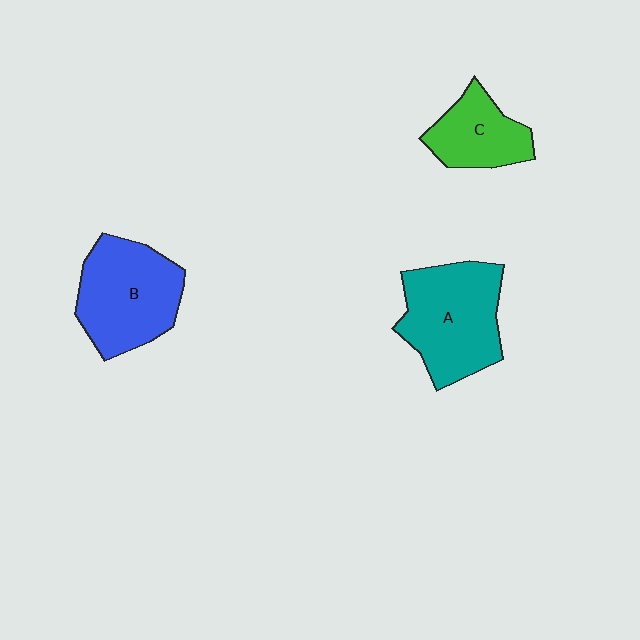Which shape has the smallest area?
Shape C (green).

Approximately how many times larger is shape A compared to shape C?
Approximately 1.7 times.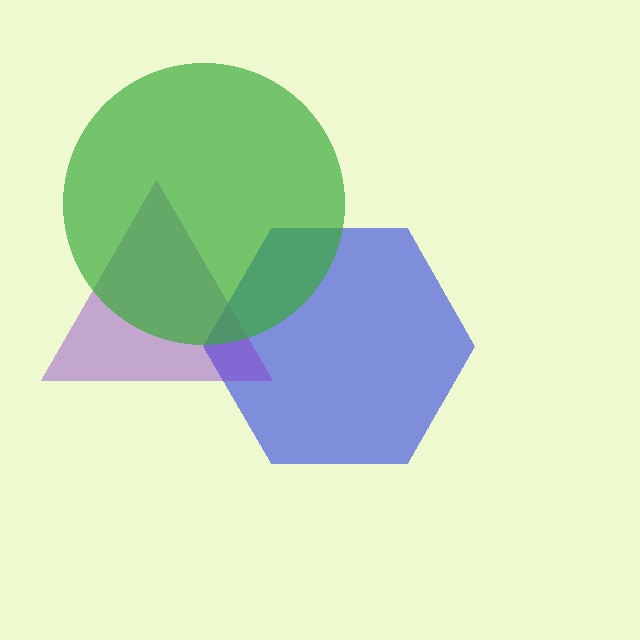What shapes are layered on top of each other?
The layered shapes are: a blue hexagon, a purple triangle, a green circle.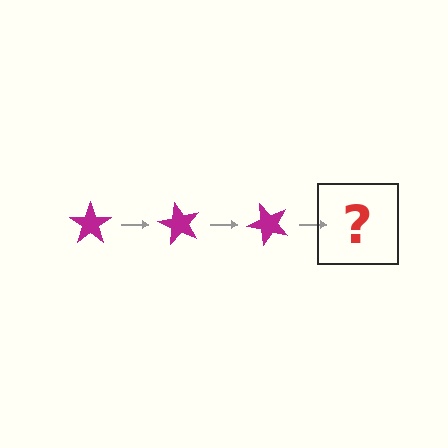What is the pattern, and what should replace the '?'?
The pattern is that the star rotates 60 degrees each step. The '?' should be a magenta star rotated 180 degrees.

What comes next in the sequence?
The next element should be a magenta star rotated 180 degrees.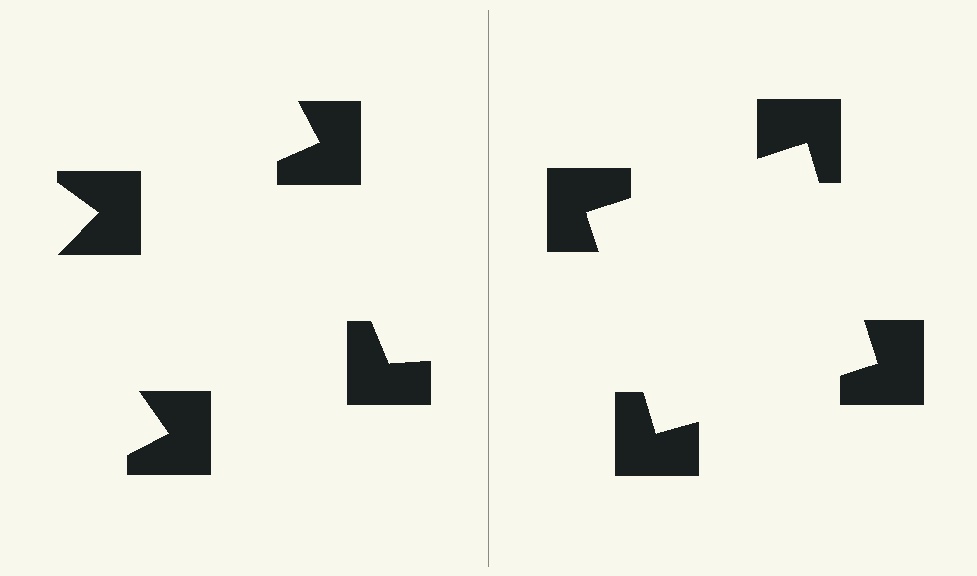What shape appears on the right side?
An illusory square.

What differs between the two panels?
The notched squares are positioned identically on both sides; only the wedge orientations differ. On the right they align to a square; on the left they are misaligned.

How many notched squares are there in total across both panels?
8 — 4 on each side.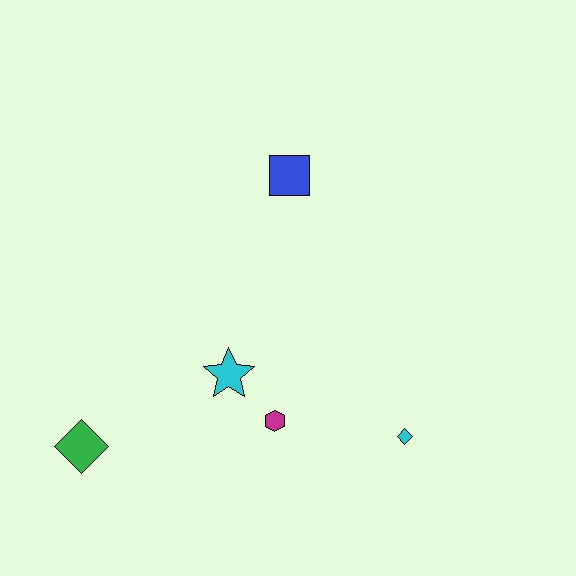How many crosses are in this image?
There are no crosses.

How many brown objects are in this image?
There are no brown objects.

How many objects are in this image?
There are 5 objects.